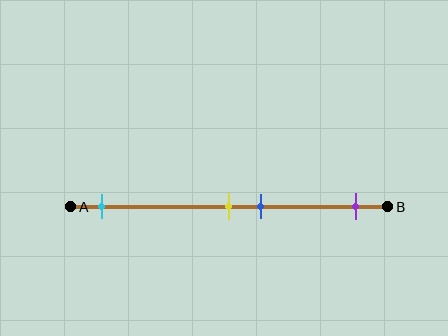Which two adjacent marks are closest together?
The yellow and blue marks are the closest adjacent pair.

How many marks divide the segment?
There are 4 marks dividing the segment.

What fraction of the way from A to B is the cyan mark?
The cyan mark is approximately 10% (0.1) of the way from A to B.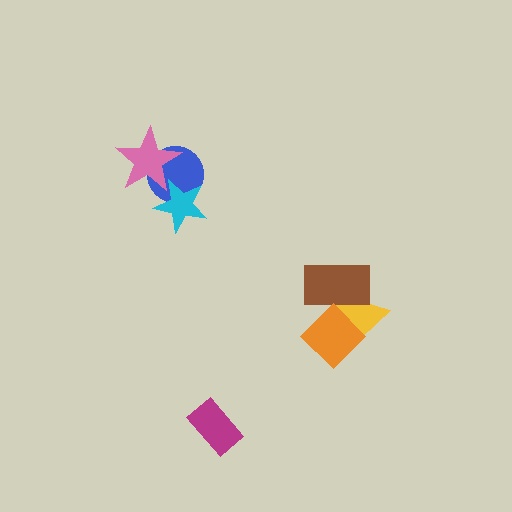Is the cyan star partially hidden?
No, no other shape covers it.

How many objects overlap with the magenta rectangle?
0 objects overlap with the magenta rectangle.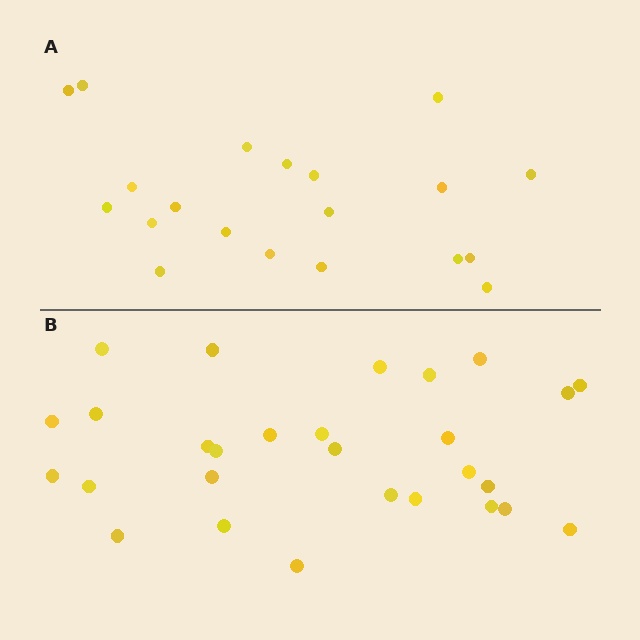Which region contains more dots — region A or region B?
Region B (the bottom region) has more dots.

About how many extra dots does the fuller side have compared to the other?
Region B has roughly 8 or so more dots than region A.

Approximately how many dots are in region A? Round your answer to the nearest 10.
About 20 dots.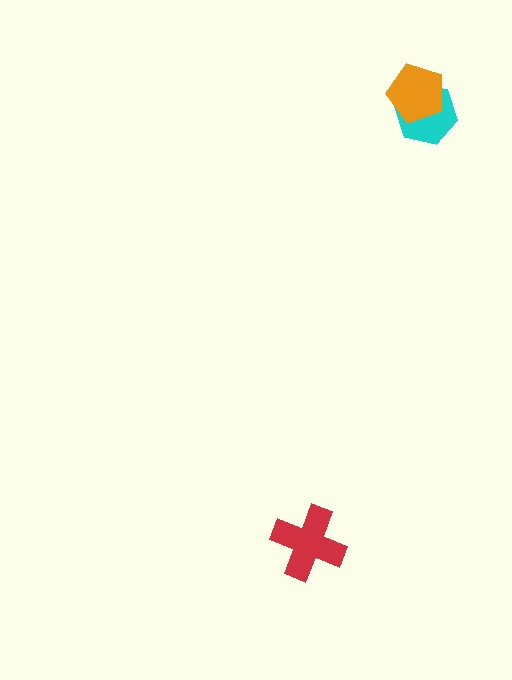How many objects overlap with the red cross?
0 objects overlap with the red cross.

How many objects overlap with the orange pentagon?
1 object overlaps with the orange pentagon.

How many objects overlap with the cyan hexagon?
1 object overlaps with the cyan hexagon.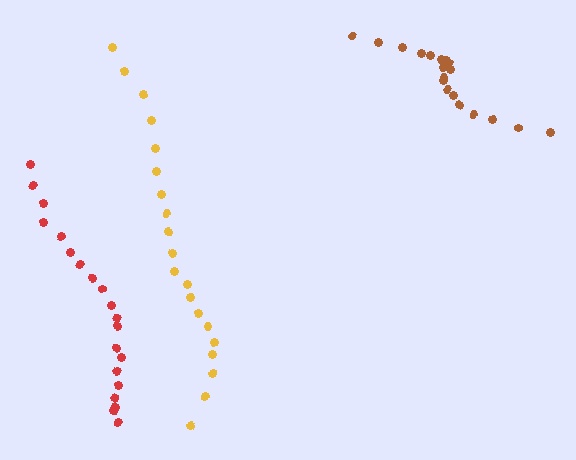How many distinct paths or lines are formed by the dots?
There are 3 distinct paths.